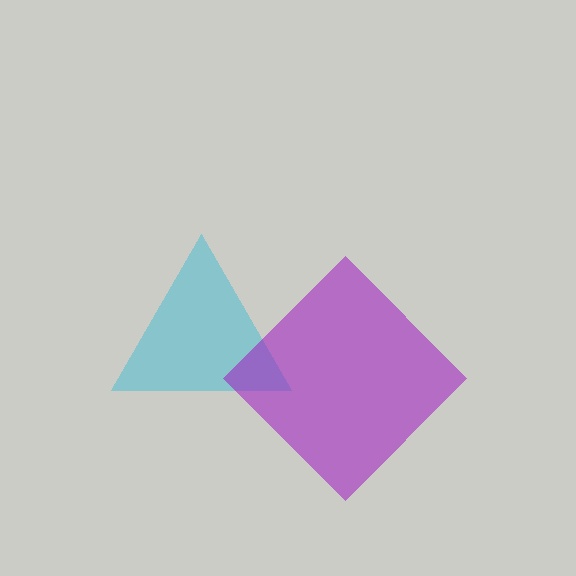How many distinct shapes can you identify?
There are 2 distinct shapes: a cyan triangle, a purple diamond.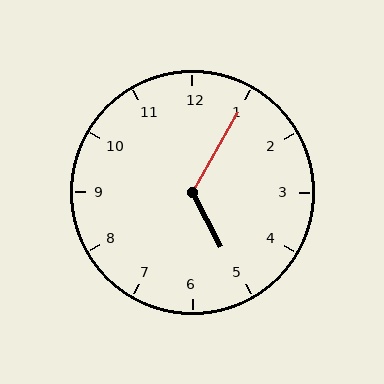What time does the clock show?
5:05.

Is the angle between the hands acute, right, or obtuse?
It is obtuse.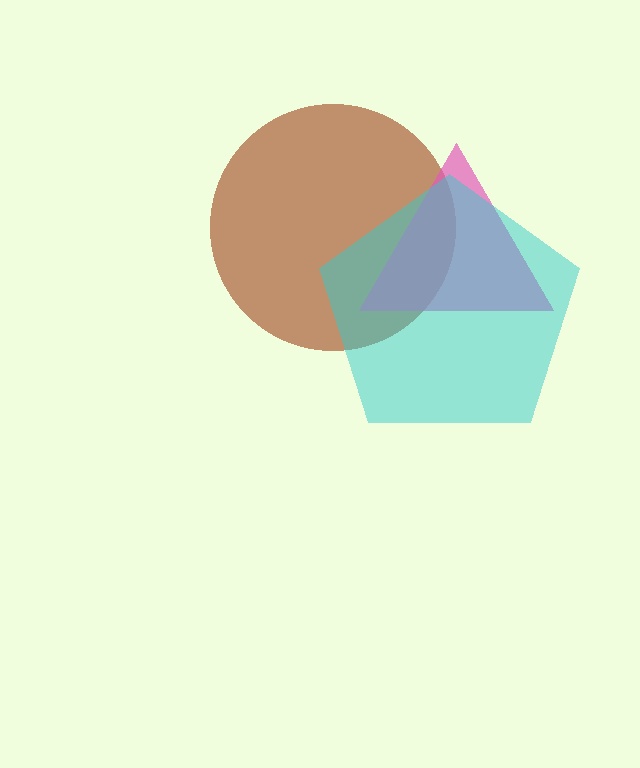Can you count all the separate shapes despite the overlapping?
Yes, there are 3 separate shapes.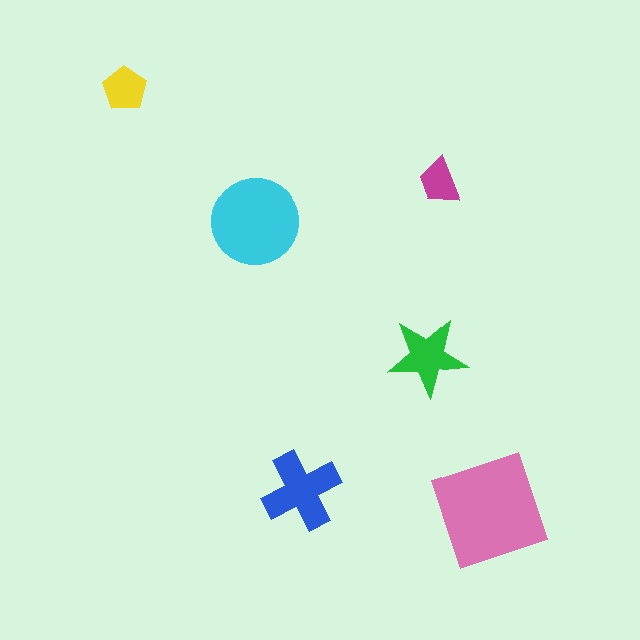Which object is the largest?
The pink square.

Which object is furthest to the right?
The pink square is rightmost.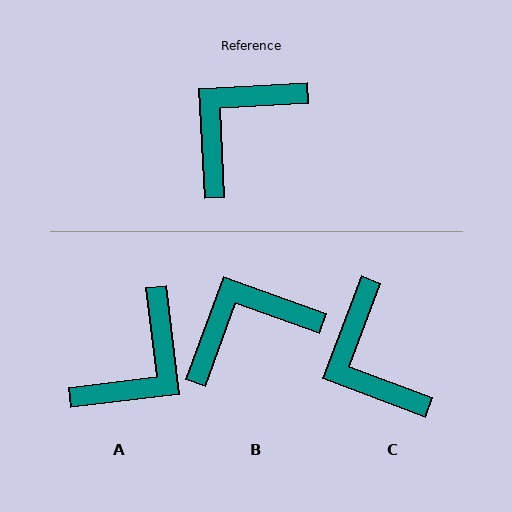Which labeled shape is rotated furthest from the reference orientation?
A, about 176 degrees away.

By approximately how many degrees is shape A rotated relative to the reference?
Approximately 176 degrees clockwise.